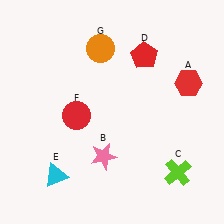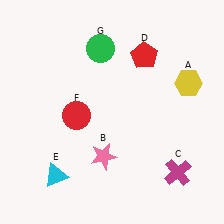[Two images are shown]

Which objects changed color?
A changed from red to yellow. C changed from lime to magenta. G changed from orange to green.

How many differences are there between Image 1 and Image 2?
There are 3 differences between the two images.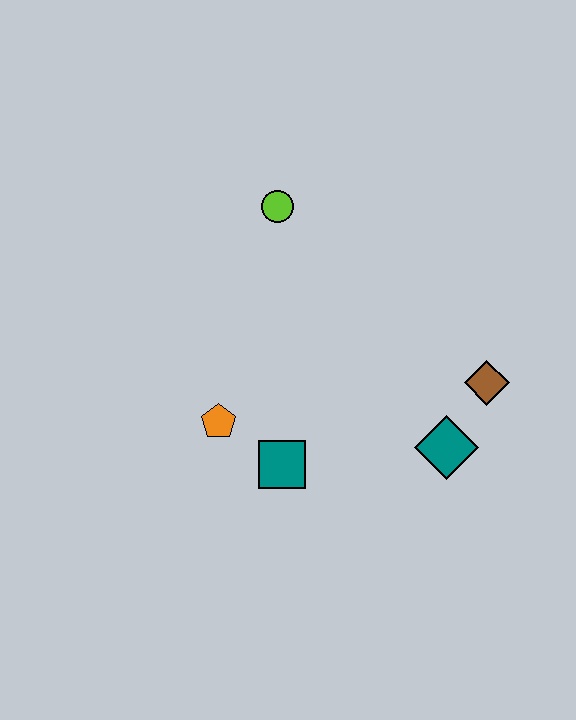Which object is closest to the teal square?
The orange pentagon is closest to the teal square.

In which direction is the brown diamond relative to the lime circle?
The brown diamond is to the right of the lime circle.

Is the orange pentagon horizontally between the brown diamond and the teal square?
No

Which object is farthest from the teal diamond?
The lime circle is farthest from the teal diamond.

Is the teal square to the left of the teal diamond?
Yes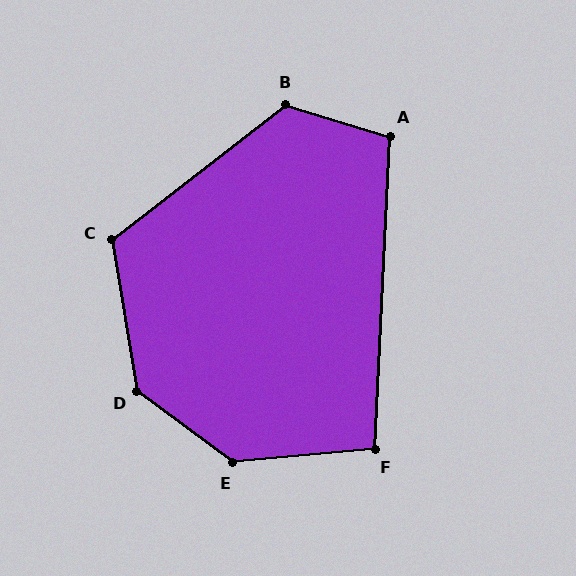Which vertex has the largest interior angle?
E, at approximately 138 degrees.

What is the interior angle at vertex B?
Approximately 126 degrees (obtuse).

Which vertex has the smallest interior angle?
F, at approximately 98 degrees.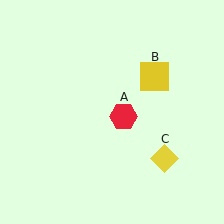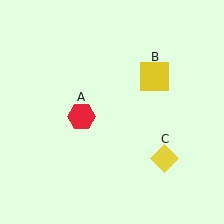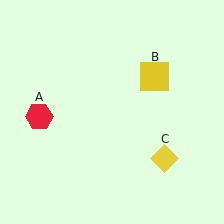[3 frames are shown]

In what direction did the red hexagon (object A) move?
The red hexagon (object A) moved left.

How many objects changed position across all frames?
1 object changed position: red hexagon (object A).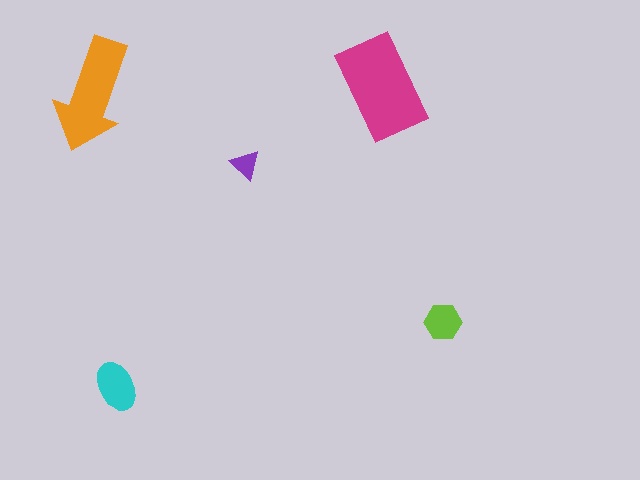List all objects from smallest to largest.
The purple triangle, the lime hexagon, the cyan ellipse, the orange arrow, the magenta rectangle.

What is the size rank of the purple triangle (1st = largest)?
5th.